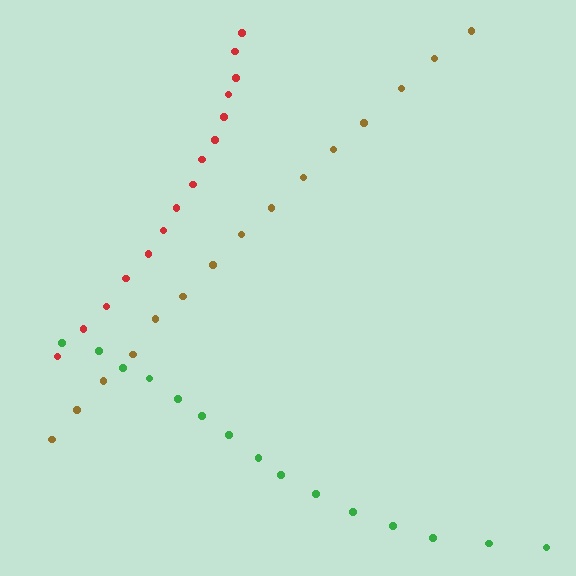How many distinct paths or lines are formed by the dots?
There are 3 distinct paths.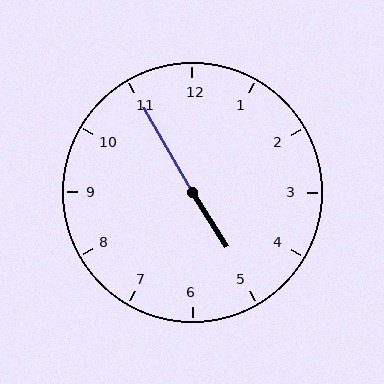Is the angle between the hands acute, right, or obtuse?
It is obtuse.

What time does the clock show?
4:55.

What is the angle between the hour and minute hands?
Approximately 178 degrees.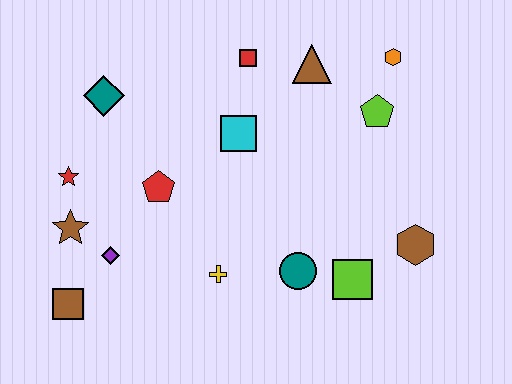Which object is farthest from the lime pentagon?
The brown square is farthest from the lime pentagon.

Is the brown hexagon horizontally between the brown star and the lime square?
No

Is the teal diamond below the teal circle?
No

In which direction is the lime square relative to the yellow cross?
The lime square is to the right of the yellow cross.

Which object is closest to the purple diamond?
The brown star is closest to the purple diamond.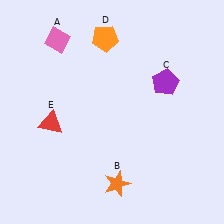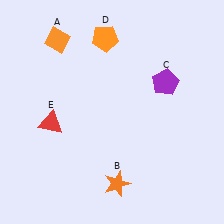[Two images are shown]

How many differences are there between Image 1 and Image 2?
There is 1 difference between the two images.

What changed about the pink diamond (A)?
In Image 1, A is pink. In Image 2, it changed to orange.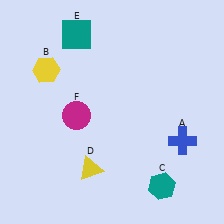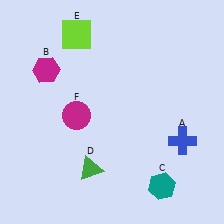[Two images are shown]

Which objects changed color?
B changed from yellow to magenta. D changed from yellow to green. E changed from teal to lime.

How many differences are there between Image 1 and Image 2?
There are 3 differences between the two images.